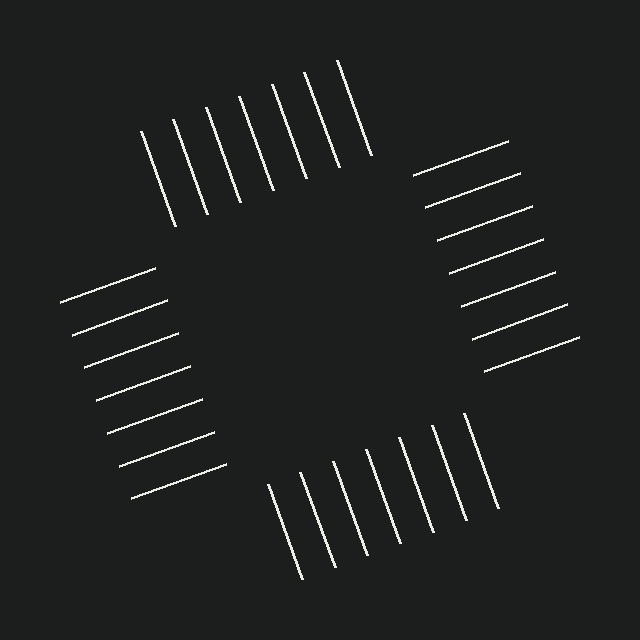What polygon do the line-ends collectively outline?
An illusory square — the line segments terminate on its edges but no continuous stroke is drawn.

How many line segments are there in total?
28 — 7 along each of the 4 edges.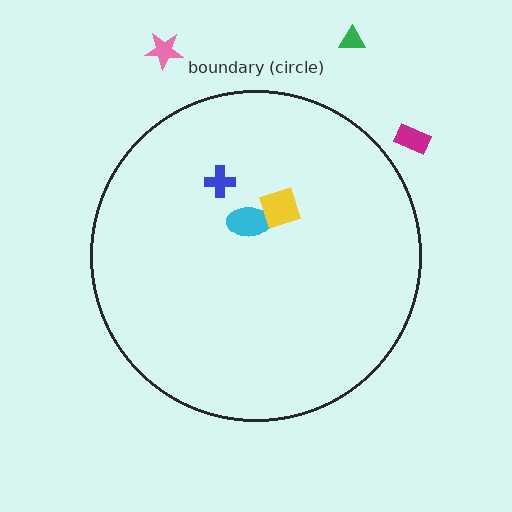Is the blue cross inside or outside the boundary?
Inside.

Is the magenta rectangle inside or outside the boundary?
Outside.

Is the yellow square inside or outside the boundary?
Inside.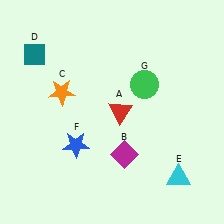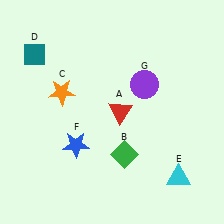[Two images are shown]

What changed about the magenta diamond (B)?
In Image 1, B is magenta. In Image 2, it changed to green.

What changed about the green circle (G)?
In Image 1, G is green. In Image 2, it changed to purple.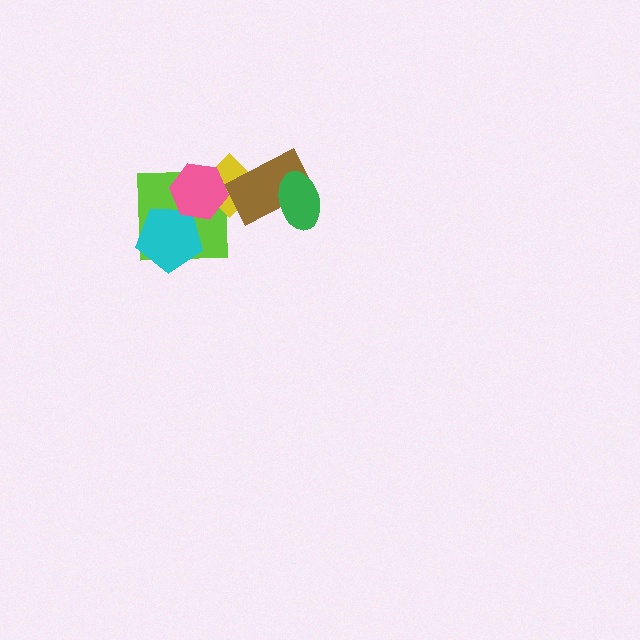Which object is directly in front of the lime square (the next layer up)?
The yellow diamond is directly in front of the lime square.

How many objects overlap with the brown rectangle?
2 objects overlap with the brown rectangle.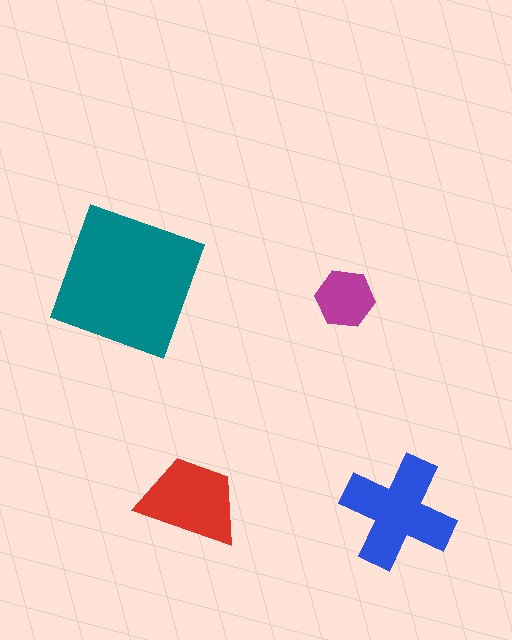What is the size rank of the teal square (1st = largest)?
1st.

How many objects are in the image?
There are 4 objects in the image.